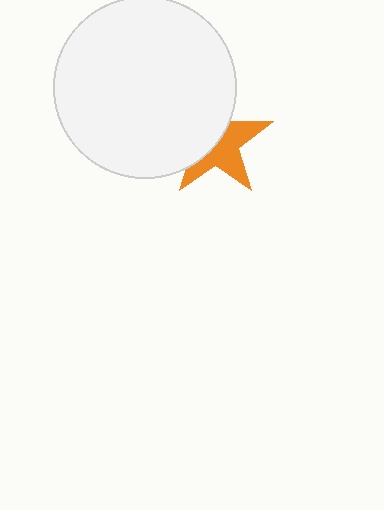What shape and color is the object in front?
The object in front is a white circle.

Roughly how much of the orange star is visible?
About half of it is visible (roughly 51%).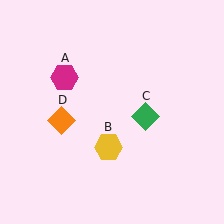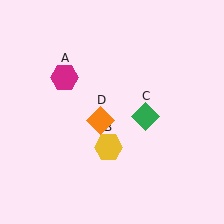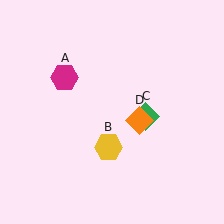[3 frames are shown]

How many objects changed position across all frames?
1 object changed position: orange diamond (object D).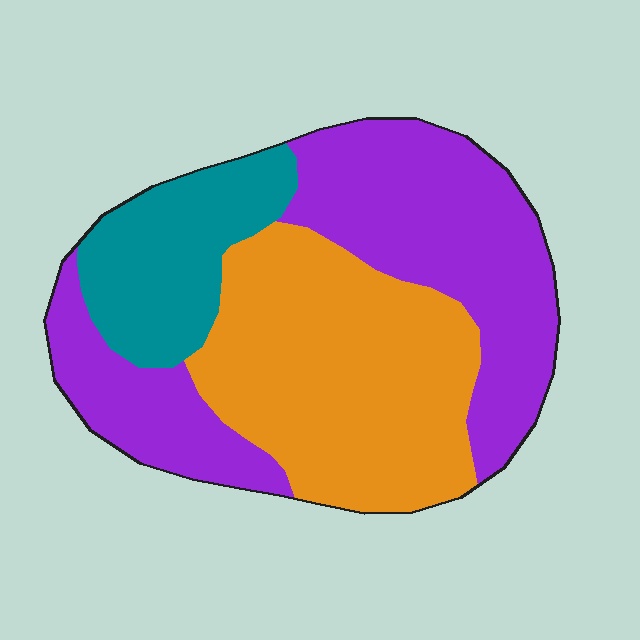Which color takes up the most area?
Purple, at roughly 45%.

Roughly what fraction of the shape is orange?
Orange covers roughly 40% of the shape.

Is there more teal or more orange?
Orange.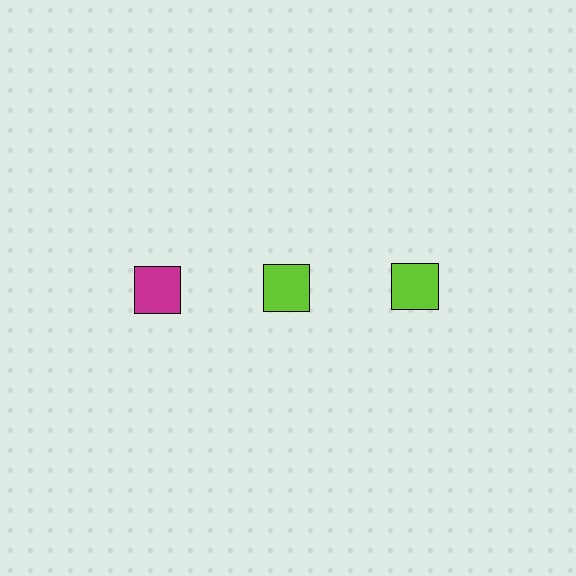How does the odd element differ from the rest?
It has a different color: magenta instead of lime.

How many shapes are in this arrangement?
There are 3 shapes arranged in a grid pattern.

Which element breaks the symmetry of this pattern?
The magenta square in the top row, leftmost column breaks the symmetry. All other shapes are lime squares.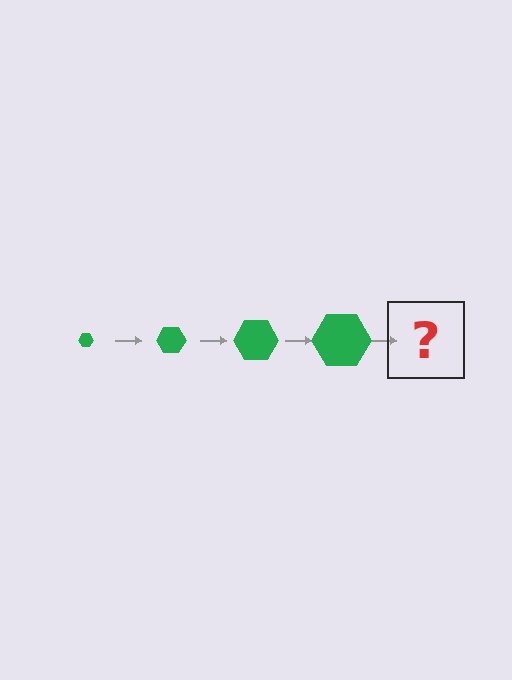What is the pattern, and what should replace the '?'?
The pattern is that the hexagon gets progressively larger each step. The '?' should be a green hexagon, larger than the previous one.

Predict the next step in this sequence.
The next step is a green hexagon, larger than the previous one.